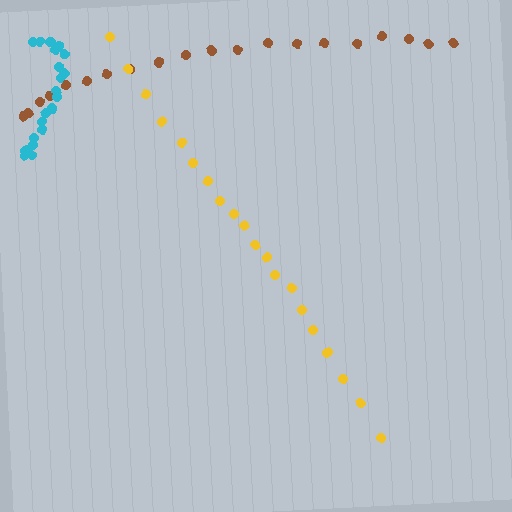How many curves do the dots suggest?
There are 3 distinct paths.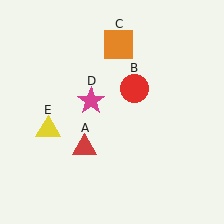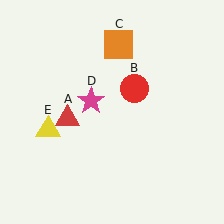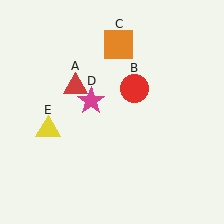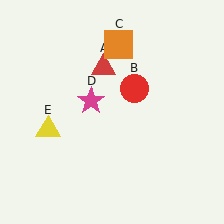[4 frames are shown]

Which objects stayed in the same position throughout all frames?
Red circle (object B) and orange square (object C) and magenta star (object D) and yellow triangle (object E) remained stationary.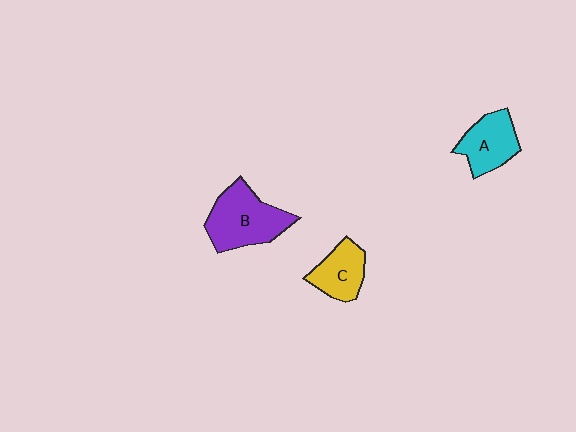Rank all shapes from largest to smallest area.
From largest to smallest: B (purple), A (cyan), C (yellow).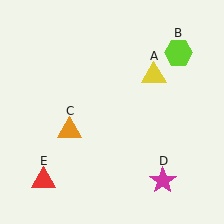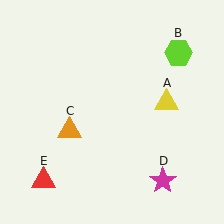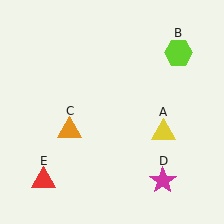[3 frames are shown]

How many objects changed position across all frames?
1 object changed position: yellow triangle (object A).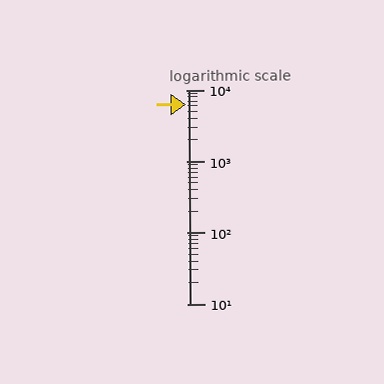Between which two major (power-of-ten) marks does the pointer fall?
The pointer is between 1000 and 10000.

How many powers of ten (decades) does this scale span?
The scale spans 3 decades, from 10 to 10000.